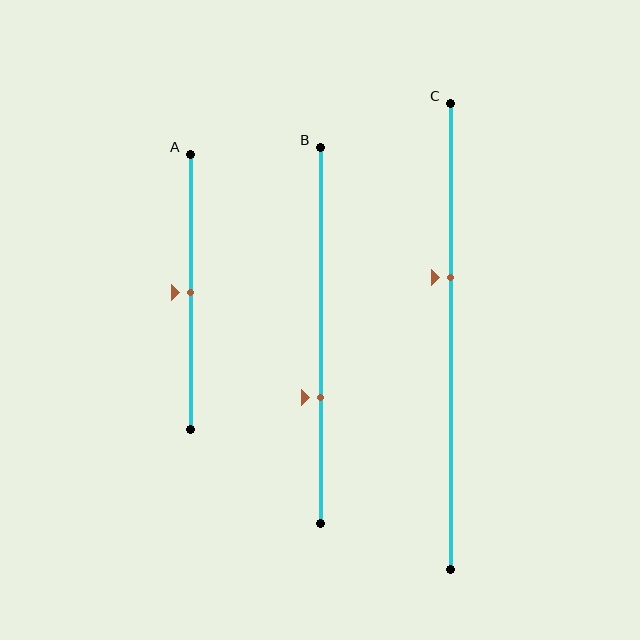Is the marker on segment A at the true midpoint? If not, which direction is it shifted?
Yes, the marker on segment A is at the true midpoint.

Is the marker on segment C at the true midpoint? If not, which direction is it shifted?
No, the marker on segment C is shifted upward by about 13% of the segment length.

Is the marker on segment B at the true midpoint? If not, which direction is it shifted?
No, the marker on segment B is shifted downward by about 17% of the segment length.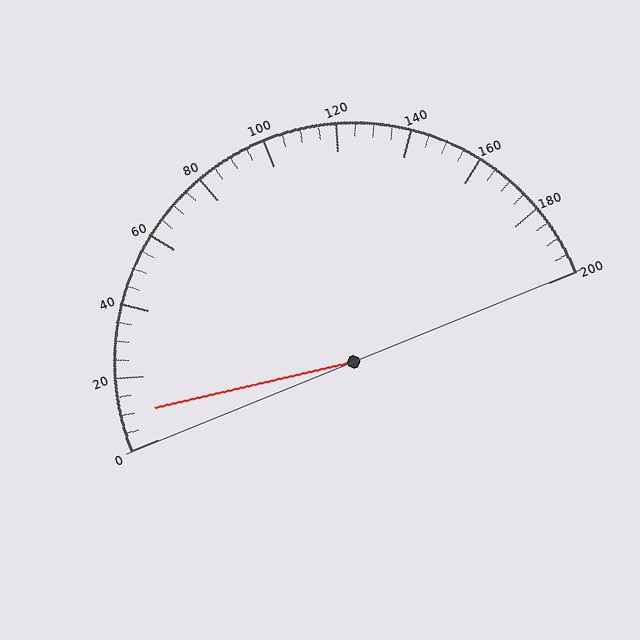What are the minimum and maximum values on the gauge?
The gauge ranges from 0 to 200.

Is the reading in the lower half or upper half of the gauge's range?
The reading is in the lower half of the range (0 to 200).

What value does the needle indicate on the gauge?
The needle indicates approximately 10.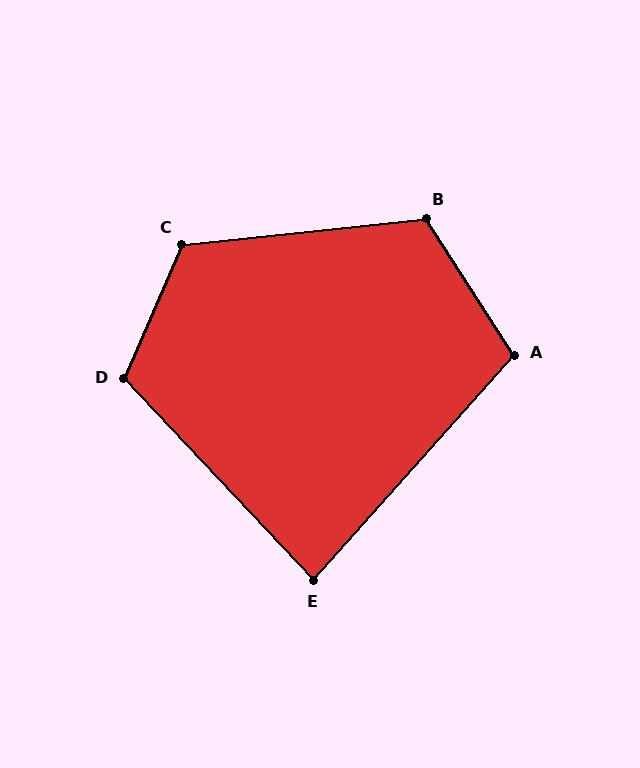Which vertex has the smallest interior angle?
E, at approximately 85 degrees.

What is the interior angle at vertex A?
Approximately 105 degrees (obtuse).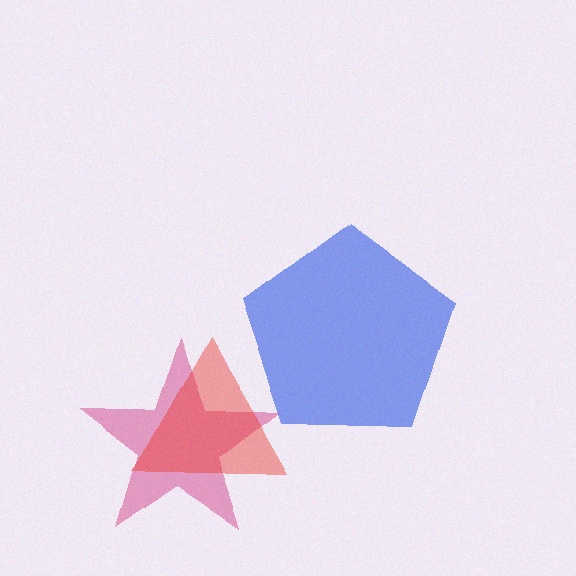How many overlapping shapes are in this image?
There are 3 overlapping shapes in the image.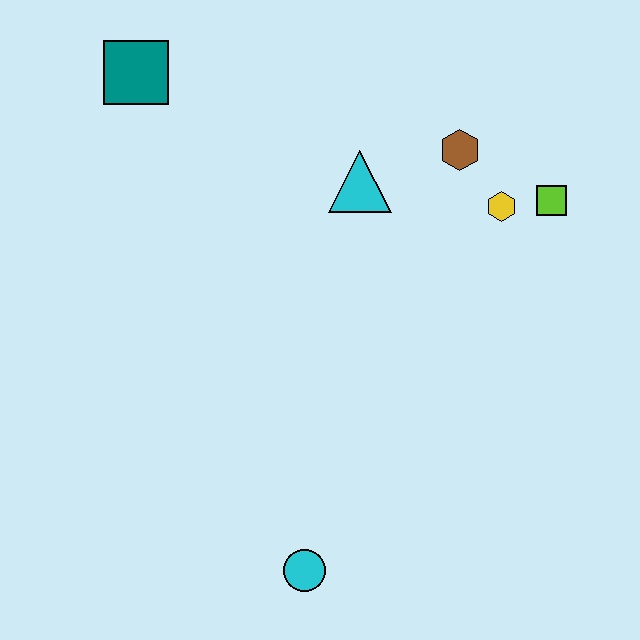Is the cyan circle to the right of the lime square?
No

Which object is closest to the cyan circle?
The cyan triangle is closest to the cyan circle.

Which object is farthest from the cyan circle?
The teal square is farthest from the cyan circle.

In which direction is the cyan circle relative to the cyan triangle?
The cyan circle is below the cyan triangle.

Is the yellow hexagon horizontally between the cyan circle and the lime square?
Yes